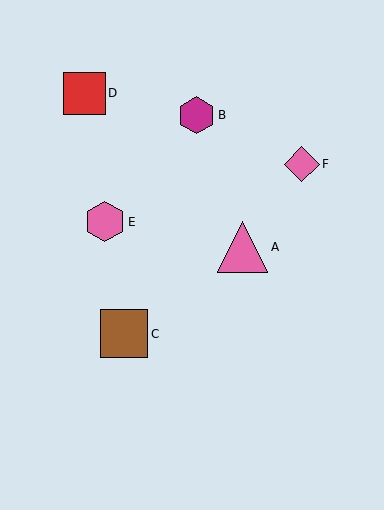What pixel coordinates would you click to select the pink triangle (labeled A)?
Click at (243, 247) to select the pink triangle A.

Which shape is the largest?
The pink triangle (labeled A) is the largest.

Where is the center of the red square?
The center of the red square is at (84, 93).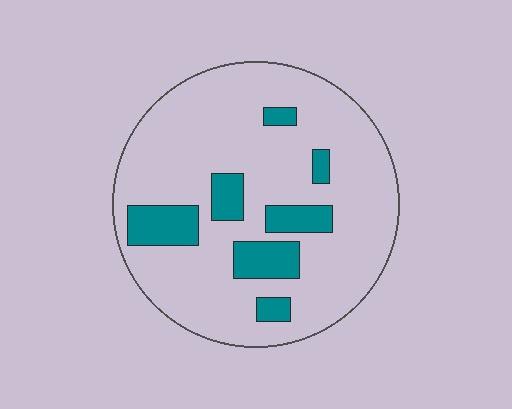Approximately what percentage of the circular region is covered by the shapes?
Approximately 15%.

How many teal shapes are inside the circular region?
7.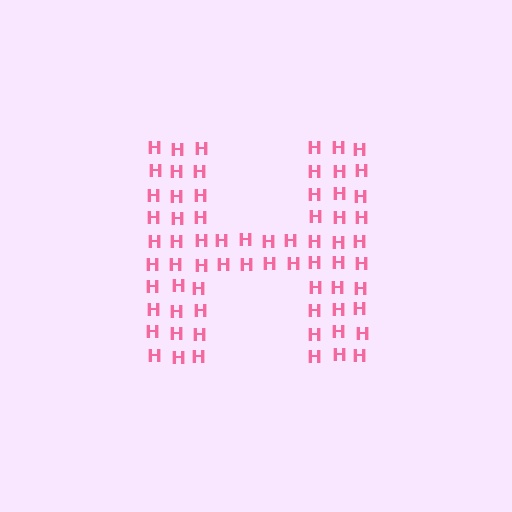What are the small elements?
The small elements are letter H's.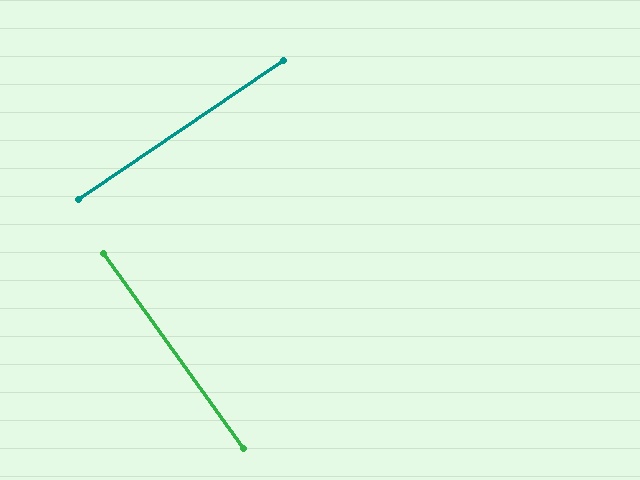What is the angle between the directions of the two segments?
Approximately 89 degrees.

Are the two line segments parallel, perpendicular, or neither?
Perpendicular — they meet at approximately 89°.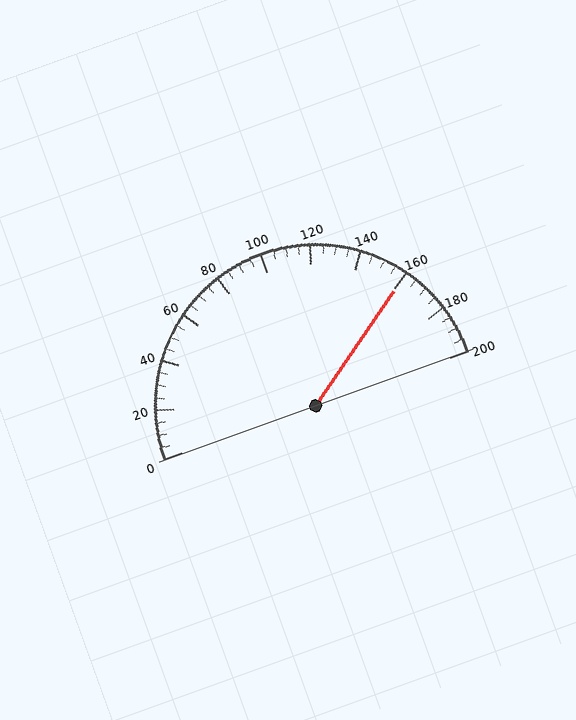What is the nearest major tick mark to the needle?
The nearest major tick mark is 160.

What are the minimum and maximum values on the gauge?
The gauge ranges from 0 to 200.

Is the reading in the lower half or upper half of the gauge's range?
The reading is in the upper half of the range (0 to 200).